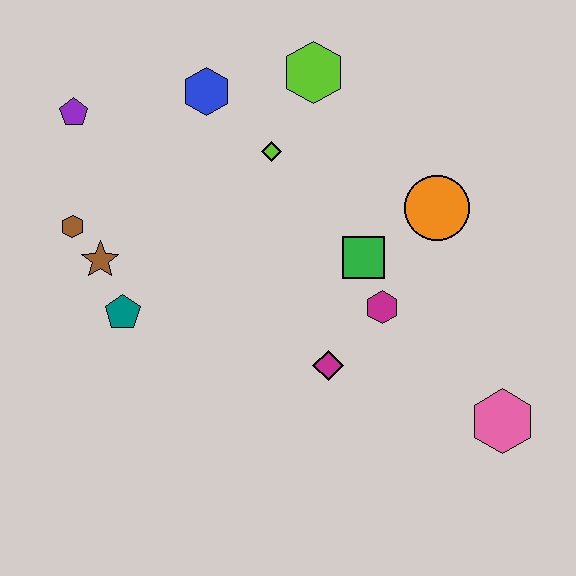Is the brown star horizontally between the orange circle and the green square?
No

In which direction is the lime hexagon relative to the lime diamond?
The lime hexagon is above the lime diamond.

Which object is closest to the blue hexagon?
The lime diamond is closest to the blue hexagon.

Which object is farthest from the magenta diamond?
The purple pentagon is farthest from the magenta diamond.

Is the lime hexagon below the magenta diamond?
No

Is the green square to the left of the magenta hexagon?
Yes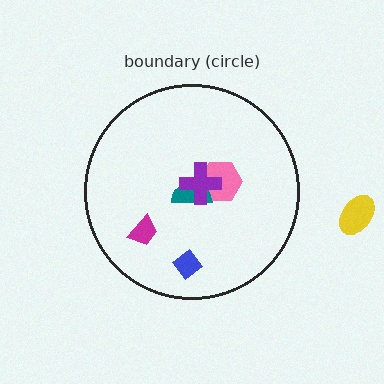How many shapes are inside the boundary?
5 inside, 1 outside.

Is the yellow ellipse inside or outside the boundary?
Outside.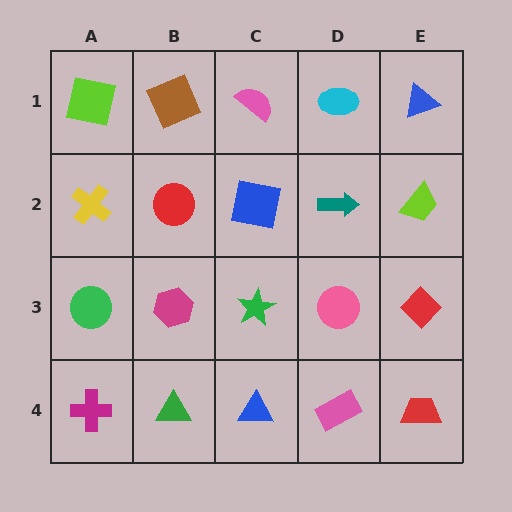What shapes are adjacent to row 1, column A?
A yellow cross (row 2, column A), a brown square (row 1, column B).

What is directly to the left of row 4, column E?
A pink rectangle.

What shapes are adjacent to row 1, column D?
A teal arrow (row 2, column D), a pink semicircle (row 1, column C), a blue triangle (row 1, column E).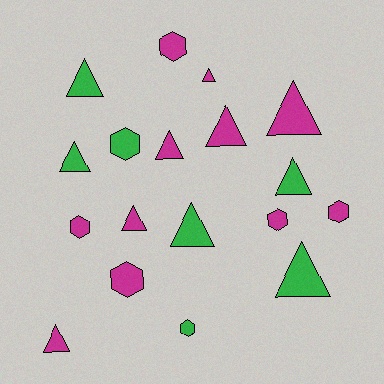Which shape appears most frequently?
Triangle, with 11 objects.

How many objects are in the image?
There are 18 objects.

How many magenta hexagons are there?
There are 5 magenta hexagons.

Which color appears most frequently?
Magenta, with 11 objects.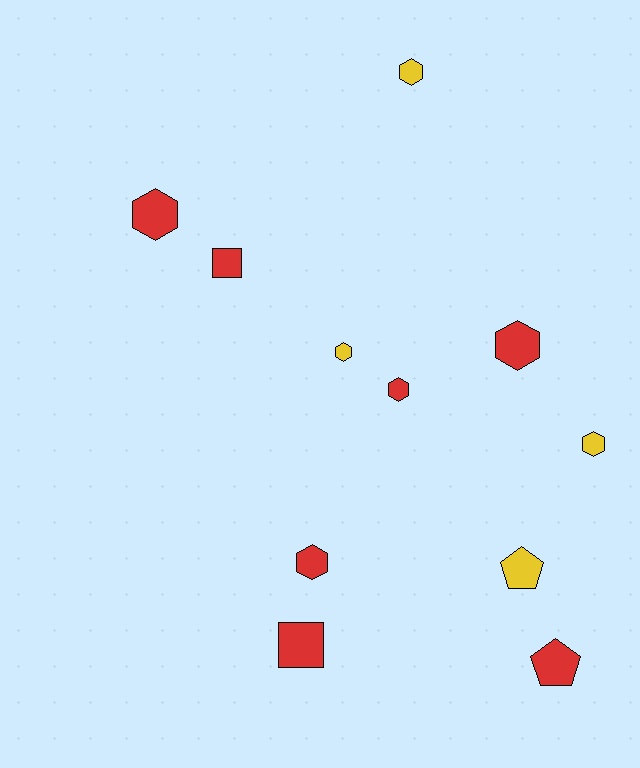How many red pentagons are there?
There is 1 red pentagon.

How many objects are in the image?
There are 11 objects.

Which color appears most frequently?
Red, with 7 objects.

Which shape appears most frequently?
Hexagon, with 7 objects.